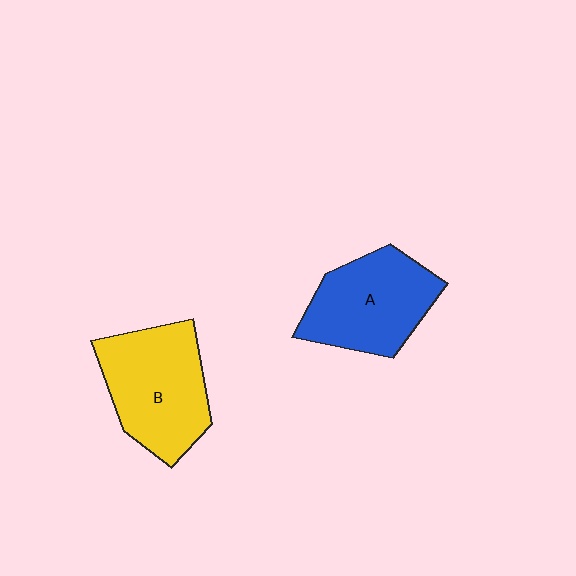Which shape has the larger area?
Shape B (yellow).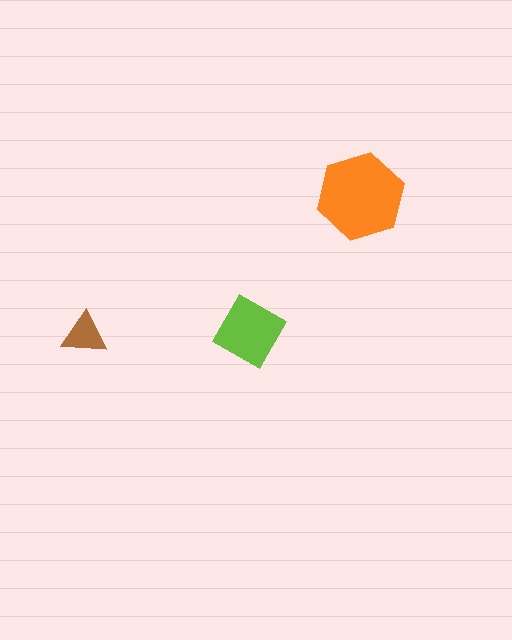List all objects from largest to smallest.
The orange hexagon, the lime diamond, the brown triangle.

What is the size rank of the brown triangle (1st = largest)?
3rd.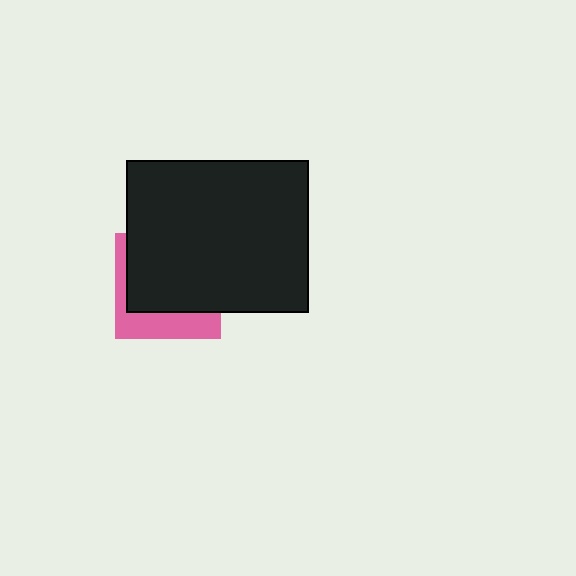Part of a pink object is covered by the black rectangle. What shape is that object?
It is a square.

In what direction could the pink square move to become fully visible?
The pink square could move toward the lower-left. That would shift it out from behind the black rectangle entirely.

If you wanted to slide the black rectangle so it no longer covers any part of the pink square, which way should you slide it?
Slide it toward the upper-right — that is the most direct way to separate the two shapes.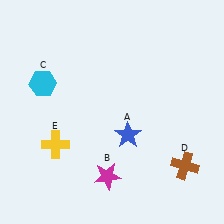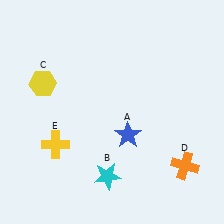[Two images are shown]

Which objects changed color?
B changed from magenta to cyan. C changed from cyan to yellow. D changed from brown to orange.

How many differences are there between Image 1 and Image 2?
There are 3 differences between the two images.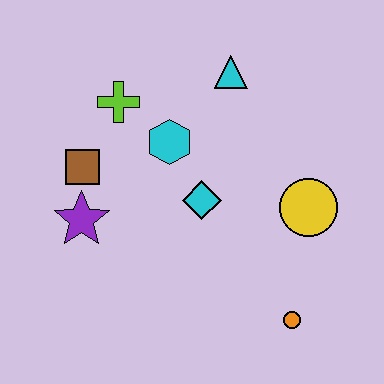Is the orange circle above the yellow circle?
No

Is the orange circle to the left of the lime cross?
No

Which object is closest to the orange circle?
The yellow circle is closest to the orange circle.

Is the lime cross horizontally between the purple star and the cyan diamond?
Yes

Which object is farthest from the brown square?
The orange circle is farthest from the brown square.